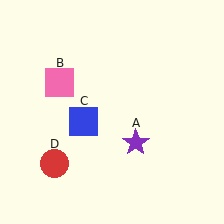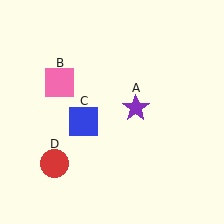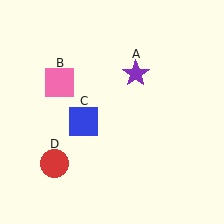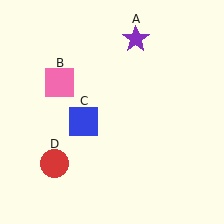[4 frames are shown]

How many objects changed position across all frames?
1 object changed position: purple star (object A).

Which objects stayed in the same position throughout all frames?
Pink square (object B) and blue square (object C) and red circle (object D) remained stationary.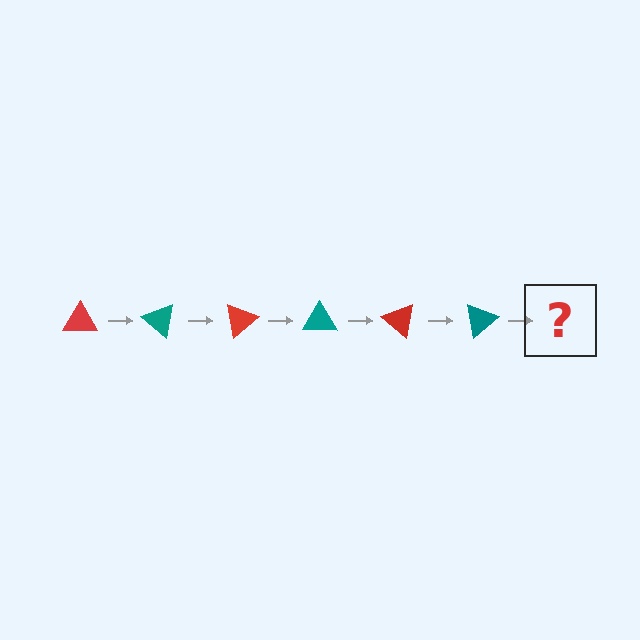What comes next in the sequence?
The next element should be a red triangle, rotated 240 degrees from the start.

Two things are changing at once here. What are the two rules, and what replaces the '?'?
The two rules are that it rotates 40 degrees each step and the color cycles through red and teal. The '?' should be a red triangle, rotated 240 degrees from the start.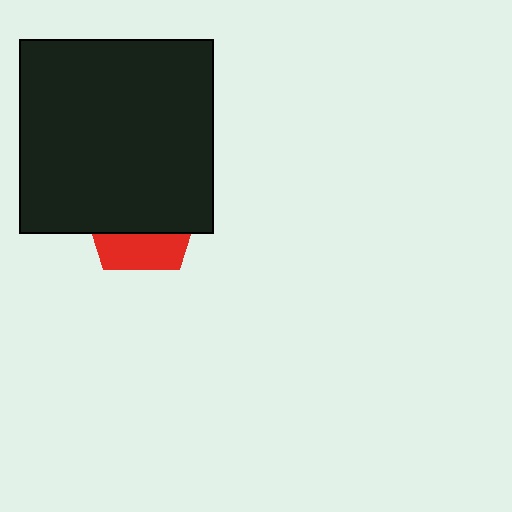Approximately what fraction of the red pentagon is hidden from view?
Roughly 68% of the red pentagon is hidden behind the black square.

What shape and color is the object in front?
The object in front is a black square.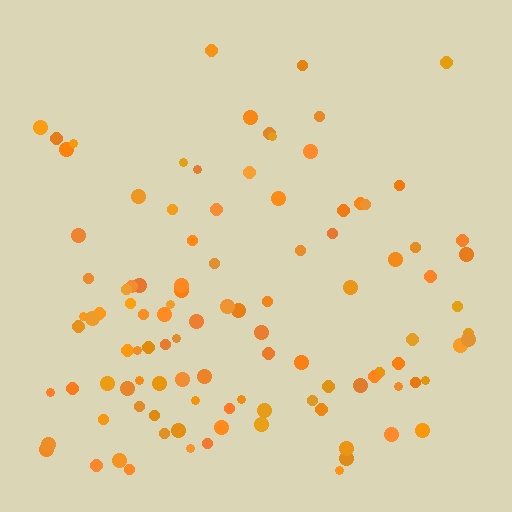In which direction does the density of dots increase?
From top to bottom, with the bottom side densest.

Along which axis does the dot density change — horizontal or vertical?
Vertical.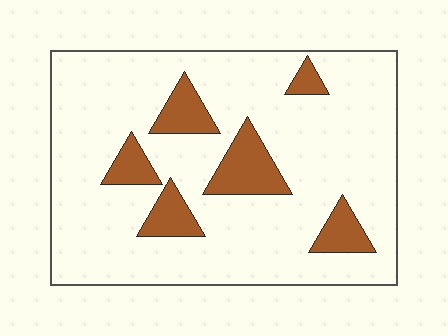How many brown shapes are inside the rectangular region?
6.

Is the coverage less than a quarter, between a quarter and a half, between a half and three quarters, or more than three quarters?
Less than a quarter.